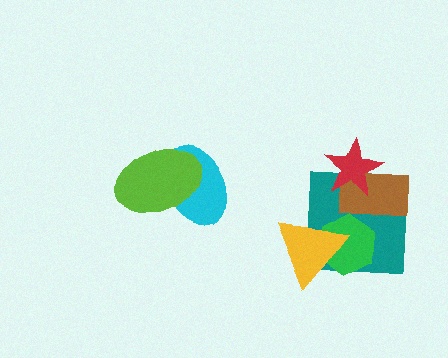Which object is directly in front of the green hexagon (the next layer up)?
The brown rectangle is directly in front of the green hexagon.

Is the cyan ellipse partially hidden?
Yes, it is partially covered by another shape.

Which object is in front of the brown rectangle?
The red star is in front of the brown rectangle.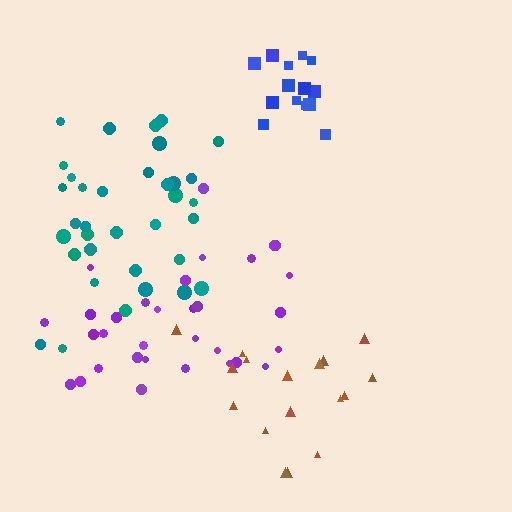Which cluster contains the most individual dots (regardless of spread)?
Teal (35).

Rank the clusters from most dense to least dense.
blue, teal, brown, purple.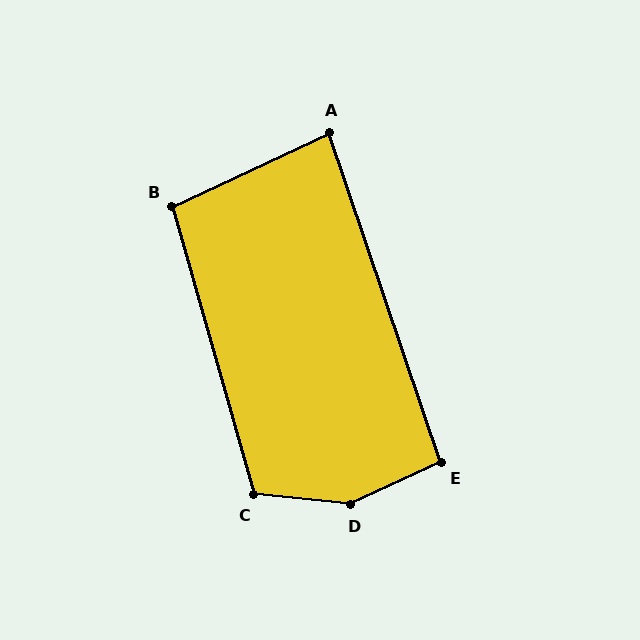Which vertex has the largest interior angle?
D, at approximately 149 degrees.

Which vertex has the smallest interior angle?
A, at approximately 84 degrees.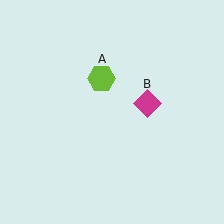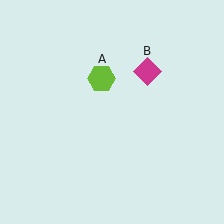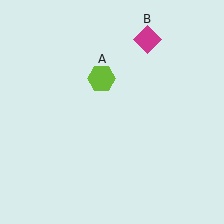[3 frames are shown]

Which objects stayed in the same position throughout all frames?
Lime hexagon (object A) remained stationary.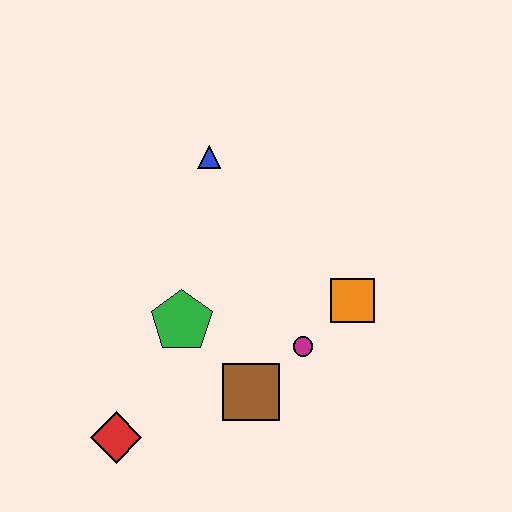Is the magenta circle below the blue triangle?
Yes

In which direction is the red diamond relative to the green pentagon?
The red diamond is below the green pentagon.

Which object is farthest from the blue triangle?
The red diamond is farthest from the blue triangle.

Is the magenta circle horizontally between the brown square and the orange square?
Yes